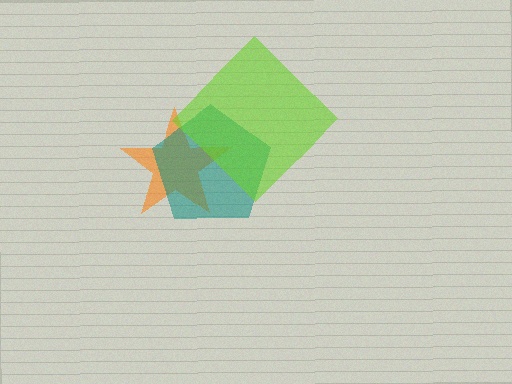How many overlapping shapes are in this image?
There are 3 overlapping shapes in the image.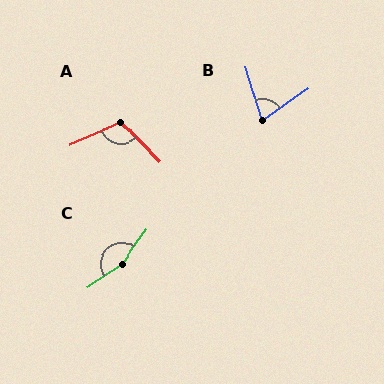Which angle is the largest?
C, at approximately 159 degrees.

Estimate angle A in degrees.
Approximately 110 degrees.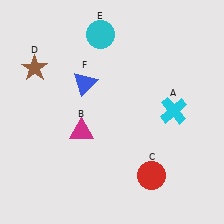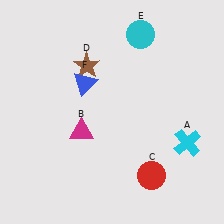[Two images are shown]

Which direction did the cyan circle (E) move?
The cyan circle (E) moved right.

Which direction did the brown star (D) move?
The brown star (D) moved right.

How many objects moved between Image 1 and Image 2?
3 objects moved between the two images.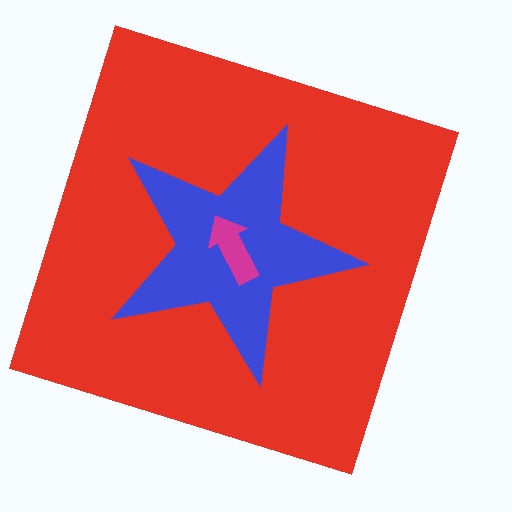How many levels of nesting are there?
3.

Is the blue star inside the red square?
Yes.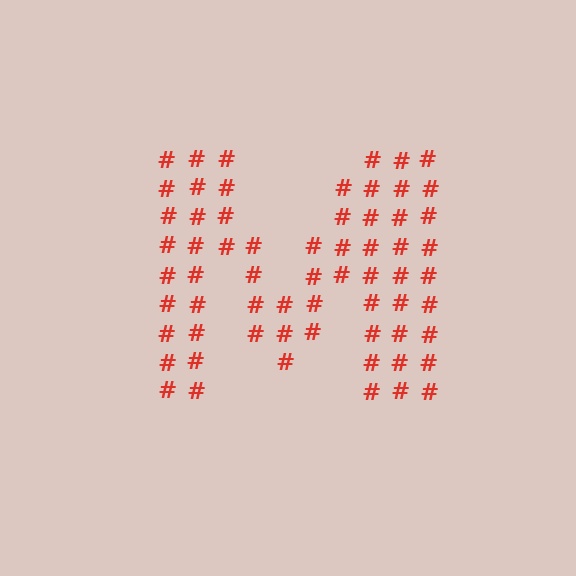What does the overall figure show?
The overall figure shows the letter M.